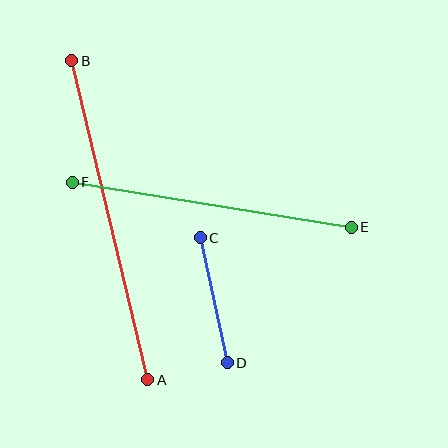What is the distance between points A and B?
The distance is approximately 328 pixels.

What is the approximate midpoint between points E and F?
The midpoint is at approximately (212, 205) pixels.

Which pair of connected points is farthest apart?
Points A and B are farthest apart.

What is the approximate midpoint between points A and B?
The midpoint is at approximately (110, 220) pixels.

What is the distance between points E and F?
The distance is approximately 283 pixels.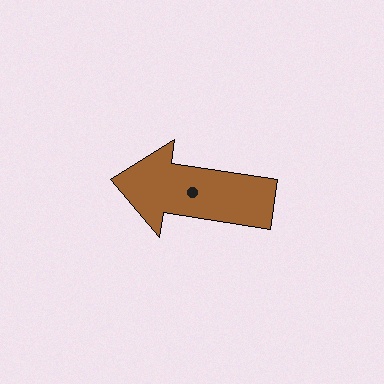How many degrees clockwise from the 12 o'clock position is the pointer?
Approximately 279 degrees.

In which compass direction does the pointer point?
West.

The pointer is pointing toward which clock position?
Roughly 9 o'clock.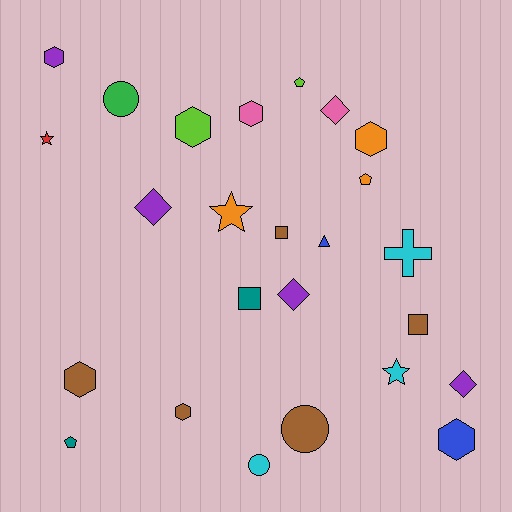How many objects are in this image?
There are 25 objects.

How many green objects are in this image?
There is 1 green object.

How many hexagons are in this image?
There are 7 hexagons.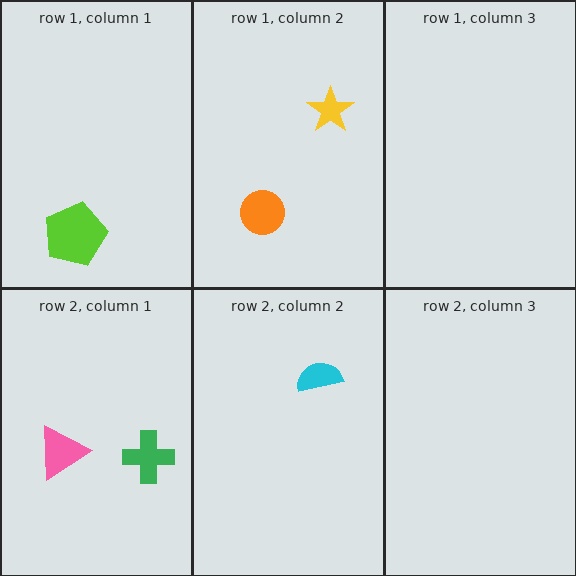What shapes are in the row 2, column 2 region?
The cyan semicircle.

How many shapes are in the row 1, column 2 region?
2.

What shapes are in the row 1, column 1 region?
The lime pentagon.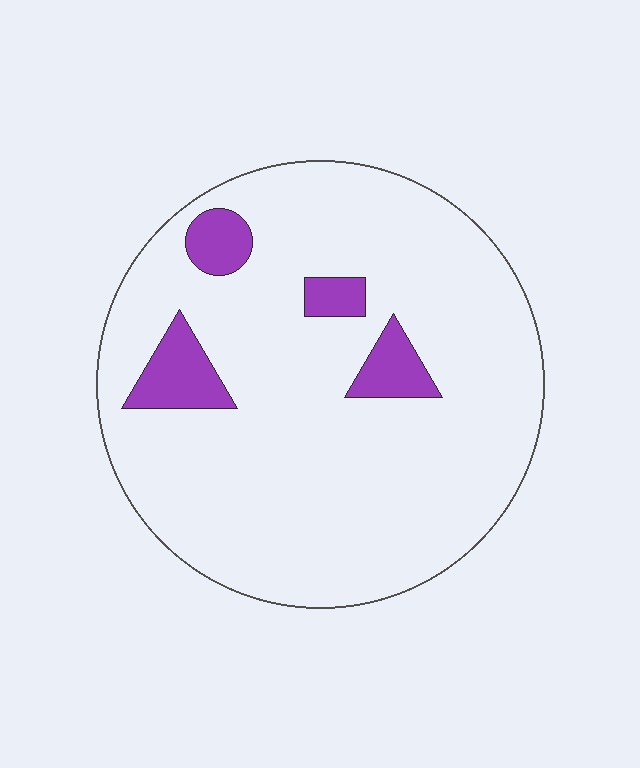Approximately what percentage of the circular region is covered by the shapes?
Approximately 10%.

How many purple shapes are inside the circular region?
4.